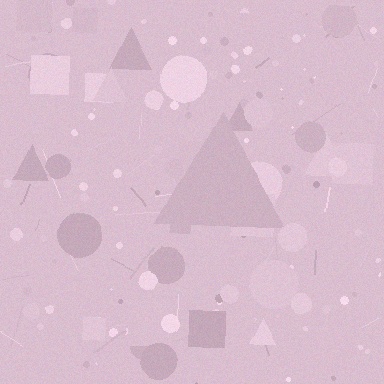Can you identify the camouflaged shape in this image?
The camouflaged shape is a triangle.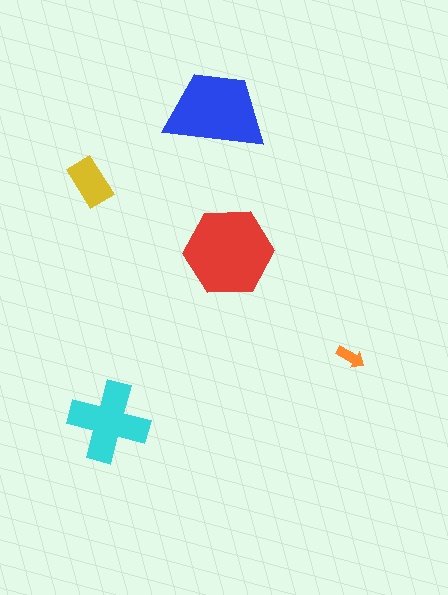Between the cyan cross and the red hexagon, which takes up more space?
The red hexagon.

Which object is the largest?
The red hexagon.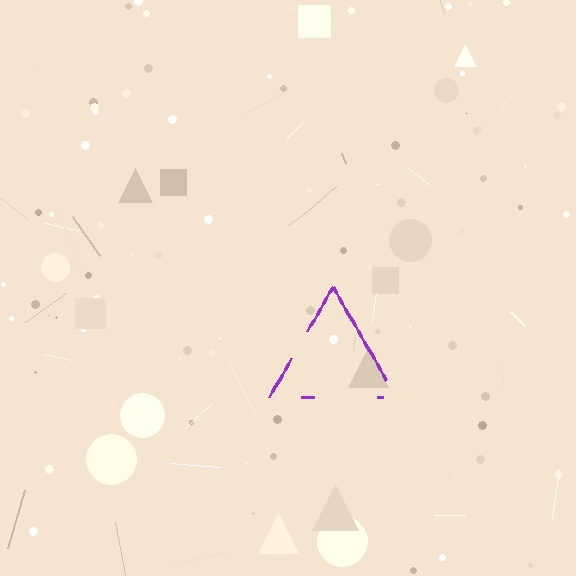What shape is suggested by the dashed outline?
The dashed outline suggests a triangle.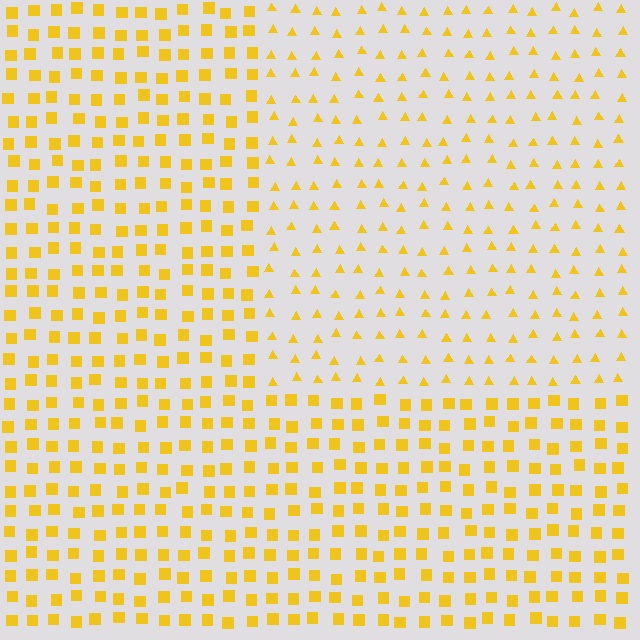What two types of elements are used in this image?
The image uses triangles inside the rectangle region and squares outside it.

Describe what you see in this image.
The image is filled with small yellow elements arranged in a uniform grid. A rectangle-shaped region contains triangles, while the surrounding area contains squares. The boundary is defined purely by the change in element shape.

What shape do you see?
I see a rectangle.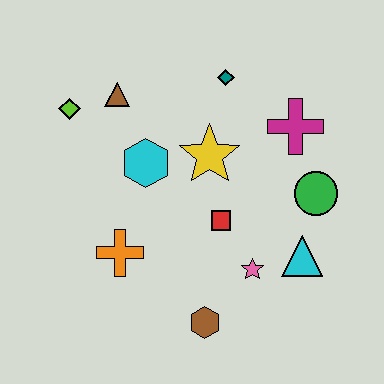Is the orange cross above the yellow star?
No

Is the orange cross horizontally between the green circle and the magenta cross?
No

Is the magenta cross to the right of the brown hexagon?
Yes